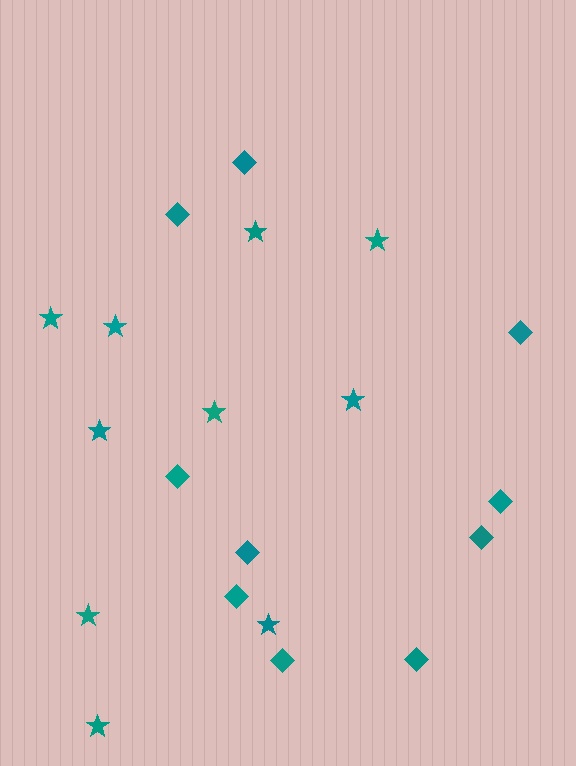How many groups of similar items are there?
There are 2 groups: one group of stars (10) and one group of diamonds (10).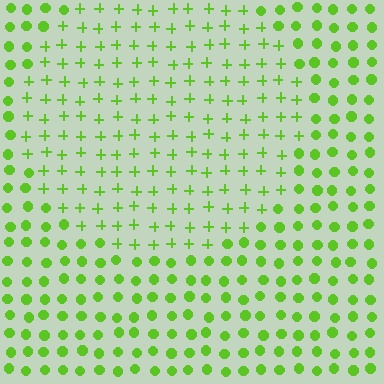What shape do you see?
I see a circle.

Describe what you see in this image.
The image is filled with small lime elements arranged in a uniform grid. A circle-shaped region contains plus signs, while the surrounding area contains circles. The boundary is defined purely by the change in element shape.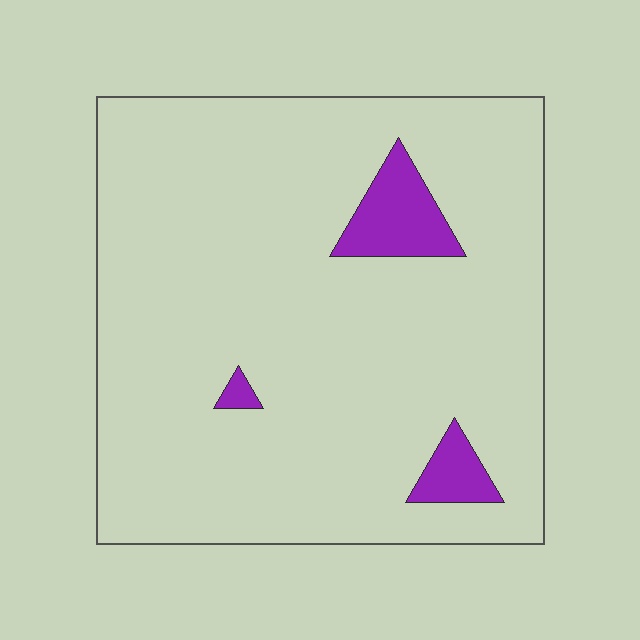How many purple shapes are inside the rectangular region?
3.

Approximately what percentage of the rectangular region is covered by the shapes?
Approximately 5%.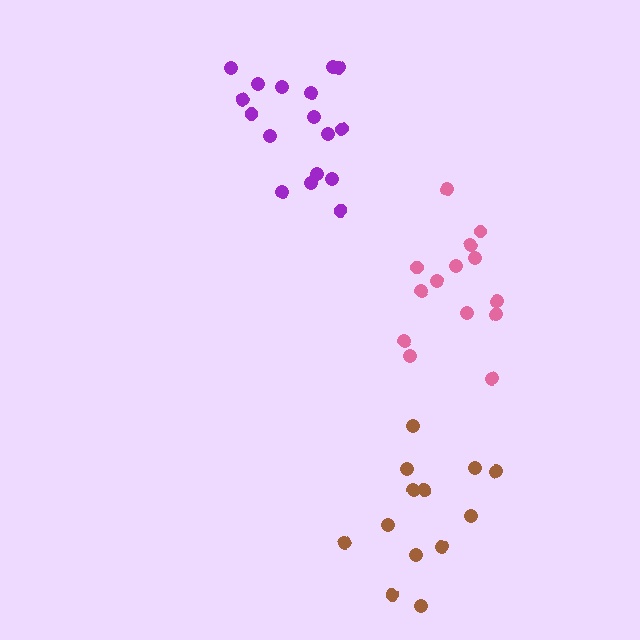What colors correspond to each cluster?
The clusters are colored: purple, brown, pink.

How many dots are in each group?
Group 1: 17 dots, Group 2: 14 dots, Group 3: 14 dots (45 total).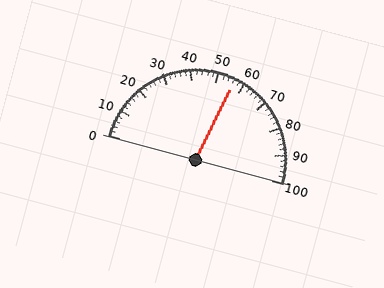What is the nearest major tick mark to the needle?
The nearest major tick mark is 60.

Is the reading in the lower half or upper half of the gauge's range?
The reading is in the upper half of the range (0 to 100).